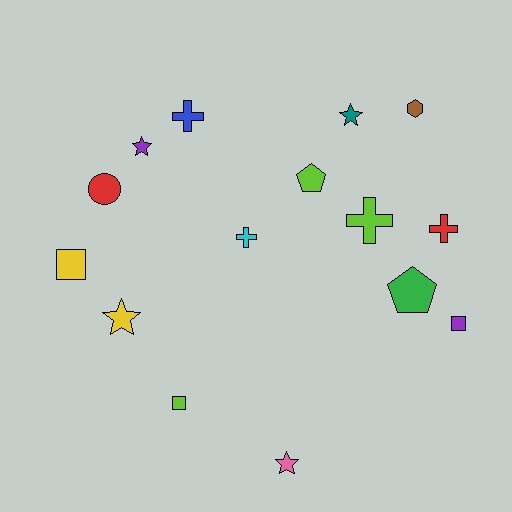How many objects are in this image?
There are 15 objects.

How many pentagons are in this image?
There are 2 pentagons.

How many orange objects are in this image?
There are no orange objects.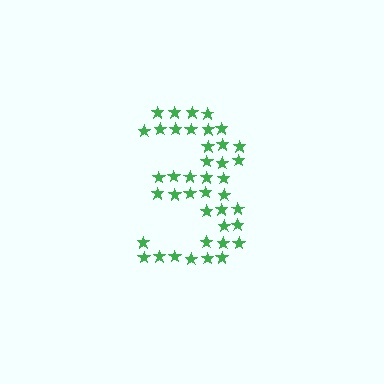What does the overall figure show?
The overall figure shows the digit 3.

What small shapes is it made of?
It is made of small stars.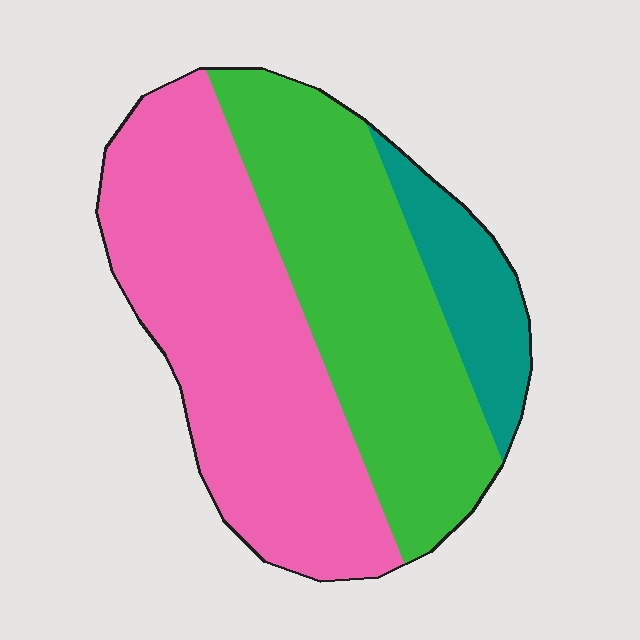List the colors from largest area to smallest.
From largest to smallest: pink, green, teal.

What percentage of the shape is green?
Green covers around 40% of the shape.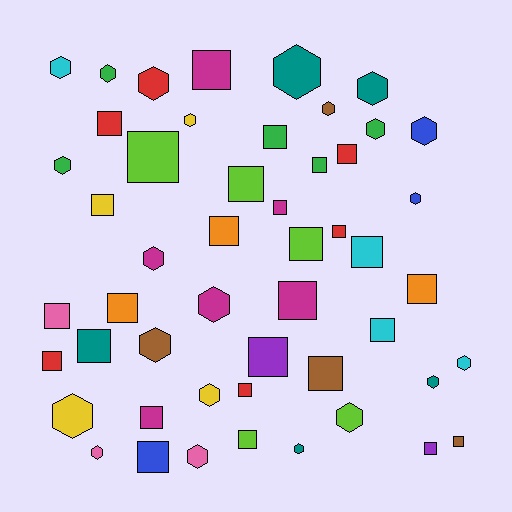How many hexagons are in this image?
There are 22 hexagons.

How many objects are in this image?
There are 50 objects.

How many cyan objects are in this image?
There are 4 cyan objects.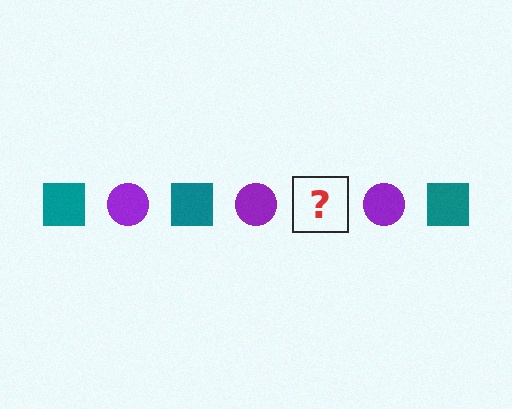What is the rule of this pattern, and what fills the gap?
The rule is that the pattern alternates between teal square and purple circle. The gap should be filled with a teal square.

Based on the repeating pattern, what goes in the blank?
The blank should be a teal square.